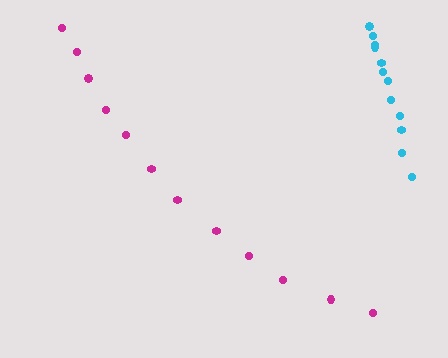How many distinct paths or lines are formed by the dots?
There are 2 distinct paths.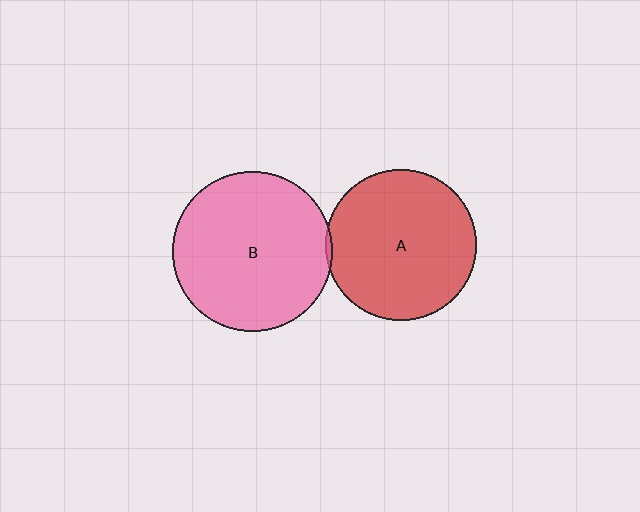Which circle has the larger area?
Circle B (pink).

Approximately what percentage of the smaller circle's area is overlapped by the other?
Approximately 5%.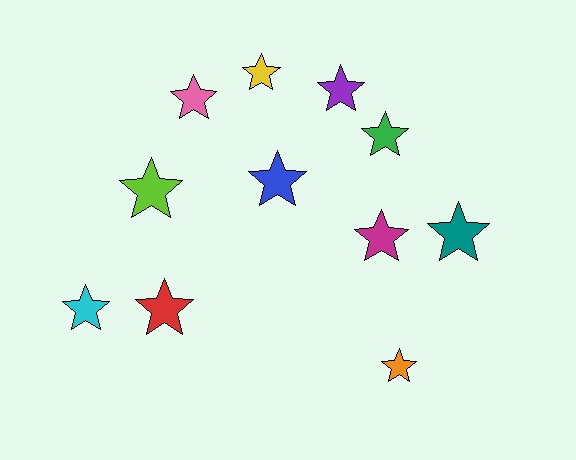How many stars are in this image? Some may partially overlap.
There are 11 stars.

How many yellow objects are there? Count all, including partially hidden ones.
There is 1 yellow object.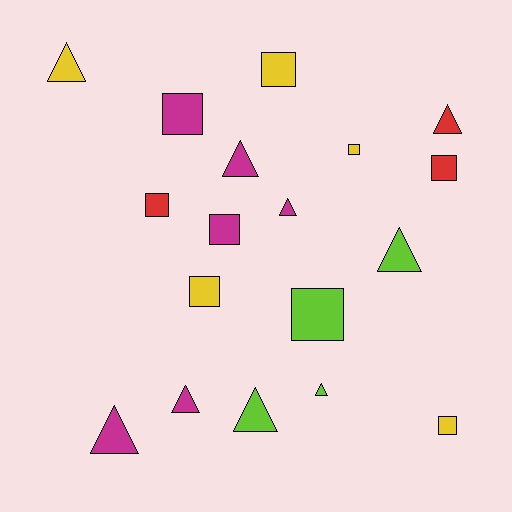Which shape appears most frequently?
Triangle, with 9 objects.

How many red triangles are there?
There is 1 red triangle.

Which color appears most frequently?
Magenta, with 6 objects.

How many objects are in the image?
There are 18 objects.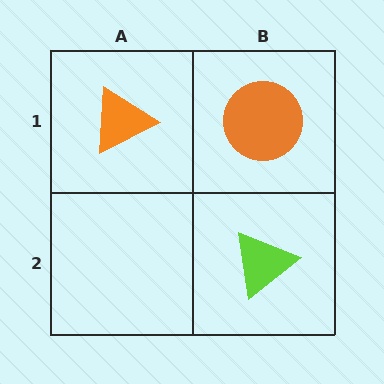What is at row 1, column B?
An orange circle.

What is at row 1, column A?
An orange triangle.